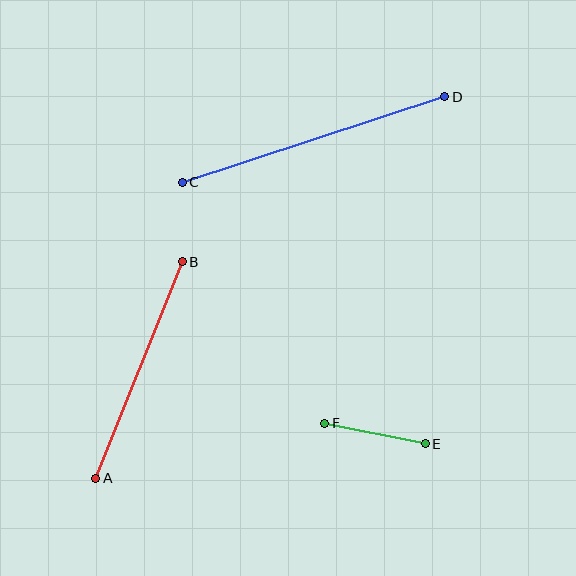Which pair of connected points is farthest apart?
Points C and D are farthest apart.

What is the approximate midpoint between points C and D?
The midpoint is at approximately (314, 140) pixels.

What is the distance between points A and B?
The distance is approximately 233 pixels.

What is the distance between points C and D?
The distance is approximately 276 pixels.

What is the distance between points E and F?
The distance is approximately 103 pixels.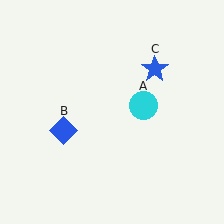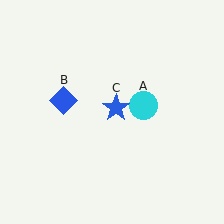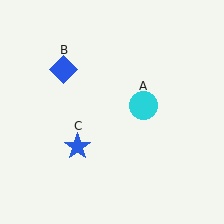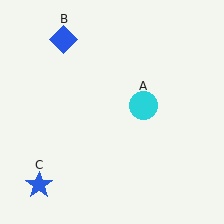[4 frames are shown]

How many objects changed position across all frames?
2 objects changed position: blue diamond (object B), blue star (object C).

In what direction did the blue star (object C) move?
The blue star (object C) moved down and to the left.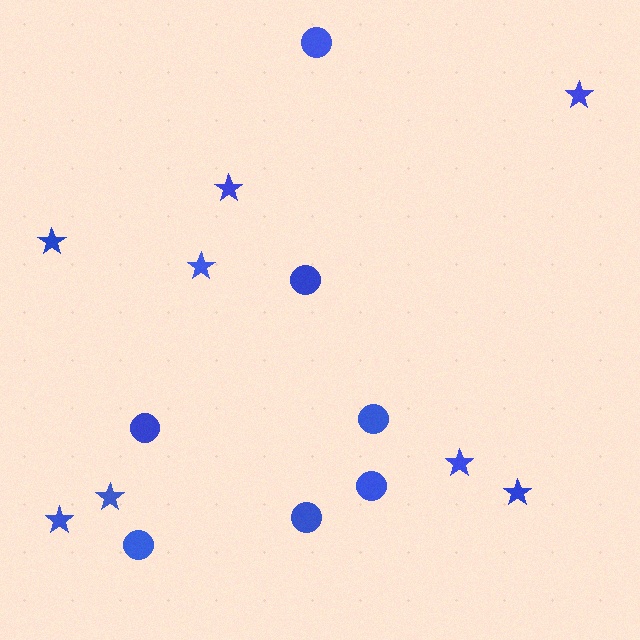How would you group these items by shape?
There are 2 groups: one group of stars (8) and one group of circles (7).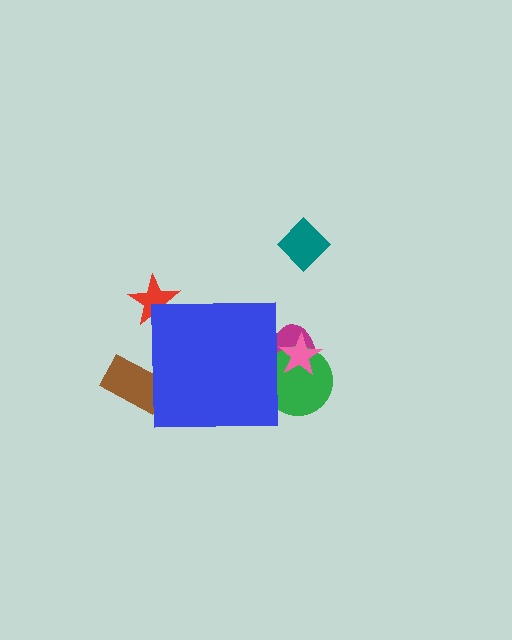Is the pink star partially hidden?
Yes, the pink star is partially hidden behind the blue square.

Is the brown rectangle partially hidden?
Yes, the brown rectangle is partially hidden behind the blue square.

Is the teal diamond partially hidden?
No, the teal diamond is fully visible.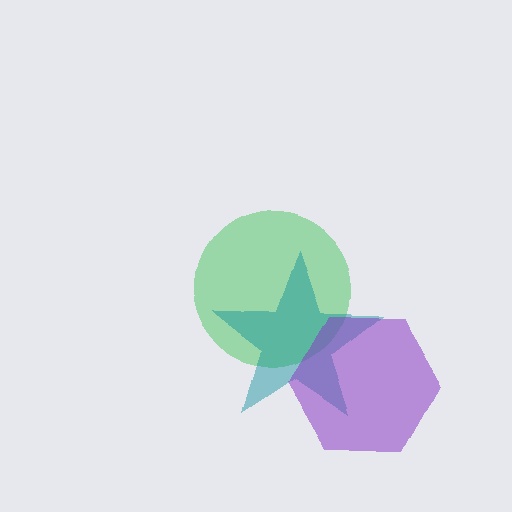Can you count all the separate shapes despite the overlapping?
Yes, there are 3 separate shapes.